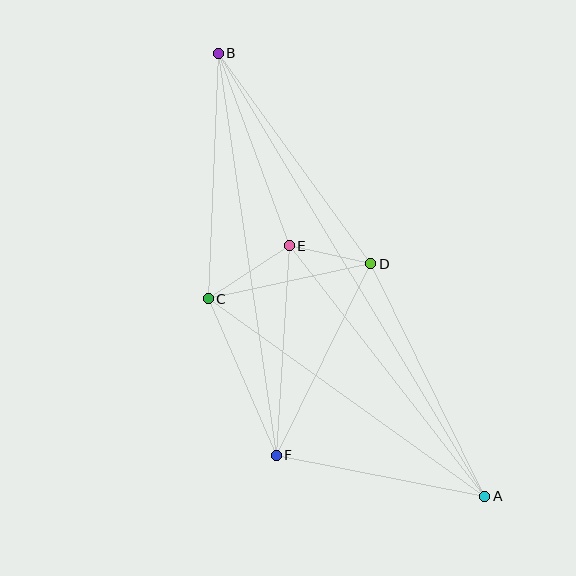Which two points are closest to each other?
Points D and E are closest to each other.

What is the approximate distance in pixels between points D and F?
The distance between D and F is approximately 214 pixels.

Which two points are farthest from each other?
Points A and B are farthest from each other.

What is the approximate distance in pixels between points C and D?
The distance between C and D is approximately 166 pixels.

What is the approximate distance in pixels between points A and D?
The distance between A and D is approximately 259 pixels.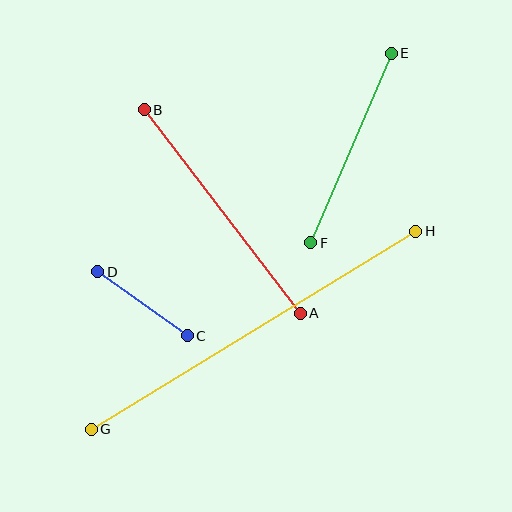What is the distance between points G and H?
The distance is approximately 380 pixels.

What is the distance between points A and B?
The distance is approximately 256 pixels.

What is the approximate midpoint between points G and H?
The midpoint is at approximately (253, 330) pixels.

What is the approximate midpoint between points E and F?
The midpoint is at approximately (351, 148) pixels.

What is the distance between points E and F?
The distance is approximately 206 pixels.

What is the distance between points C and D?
The distance is approximately 110 pixels.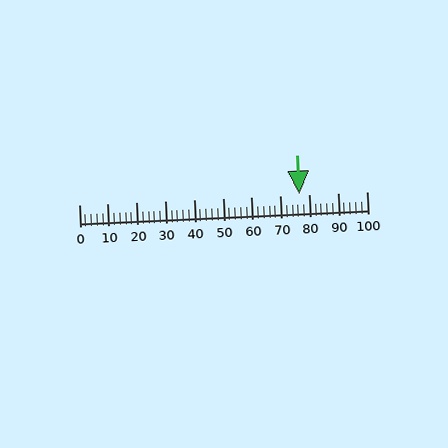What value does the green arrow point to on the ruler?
The green arrow points to approximately 76.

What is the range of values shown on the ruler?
The ruler shows values from 0 to 100.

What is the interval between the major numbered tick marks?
The major tick marks are spaced 10 units apart.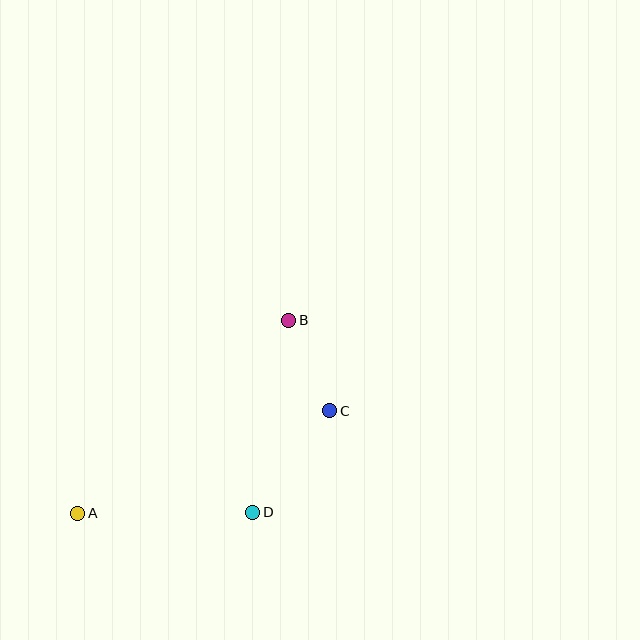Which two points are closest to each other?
Points B and C are closest to each other.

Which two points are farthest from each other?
Points A and B are farthest from each other.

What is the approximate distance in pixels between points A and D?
The distance between A and D is approximately 175 pixels.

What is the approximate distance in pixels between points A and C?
The distance between A and C is approximately 272 pixels.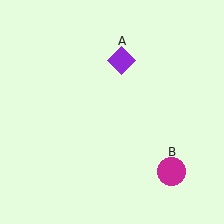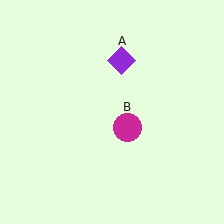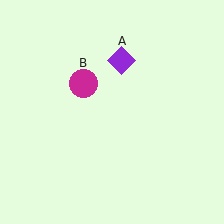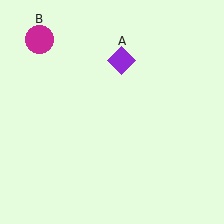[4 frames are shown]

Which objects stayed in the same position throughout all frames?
Purple diamond (object A) remained stationary.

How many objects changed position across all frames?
1 object changed position: magenta circle (object B).